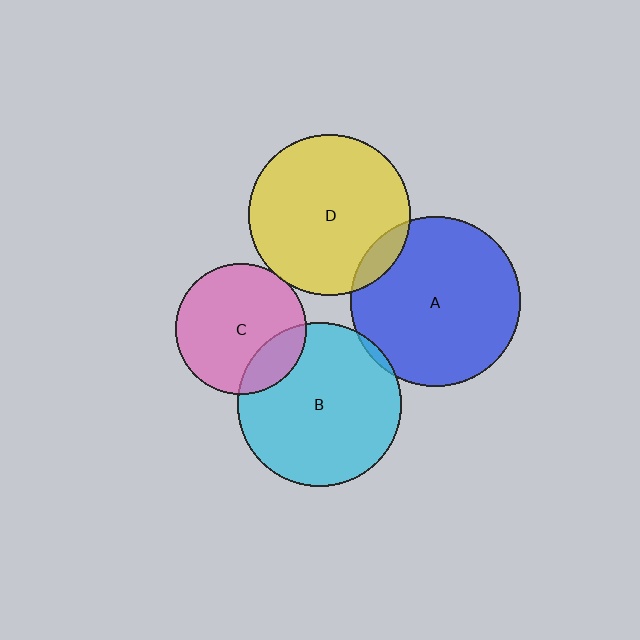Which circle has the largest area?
Circle A (blue).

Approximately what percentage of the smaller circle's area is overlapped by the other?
Approximately 5%.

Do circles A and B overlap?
Yes.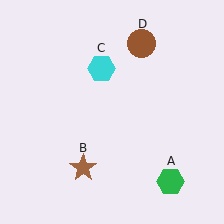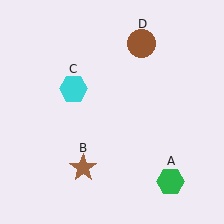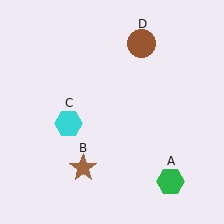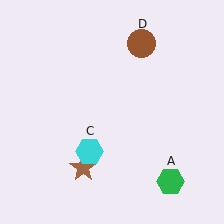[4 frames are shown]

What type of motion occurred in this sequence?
The cyan hexagon (object C) rotated counterclockwise around the center of the scene.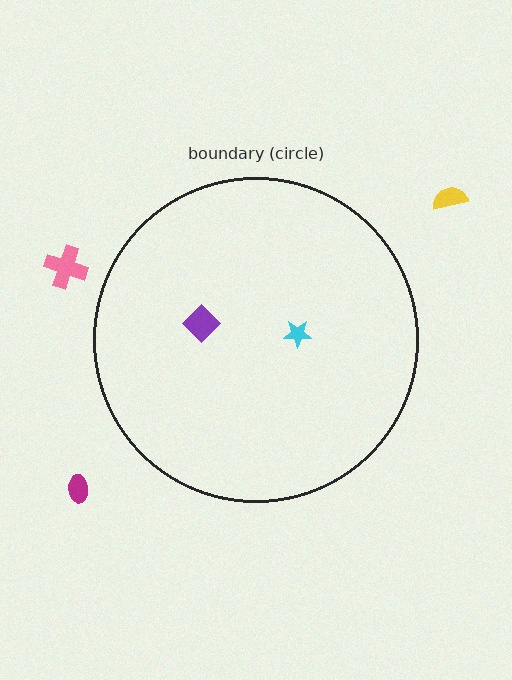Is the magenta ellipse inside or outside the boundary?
Outside.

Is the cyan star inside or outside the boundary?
Inside.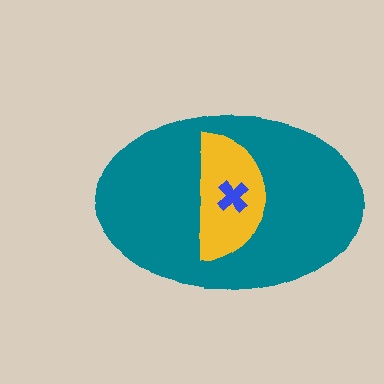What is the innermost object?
The blue cross.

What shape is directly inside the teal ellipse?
The yellow semicircle.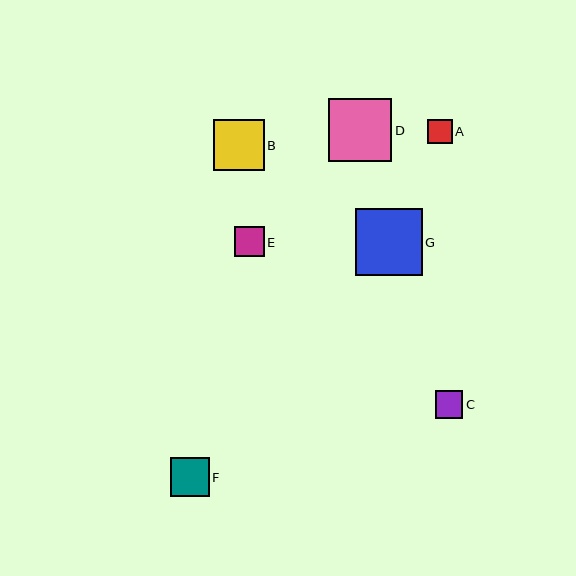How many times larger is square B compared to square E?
Square B is approximately 1.7 times the size of square E.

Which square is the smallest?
Square A is the smallest with a size of approximately 25 pixels.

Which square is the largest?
Square G is the largest with a size of approximately 67 pixels.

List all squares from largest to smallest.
From largest to smallest: G, D, B, F, E, C, A.